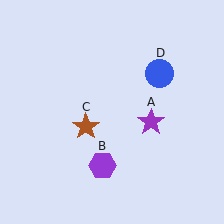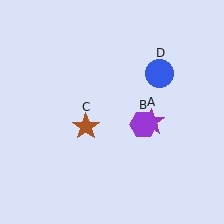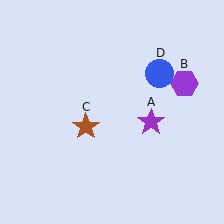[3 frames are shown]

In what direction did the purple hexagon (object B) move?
The purple hexagon (object B) moved up and to the right.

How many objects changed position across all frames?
1 object changed position: purple hexagon (object B).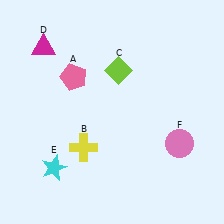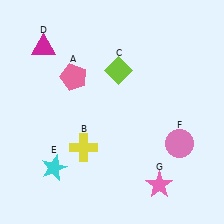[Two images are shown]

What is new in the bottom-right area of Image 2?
A pink star (G) was added in the bottom-right area of Image 2.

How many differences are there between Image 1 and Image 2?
There is 1 difference between the two images.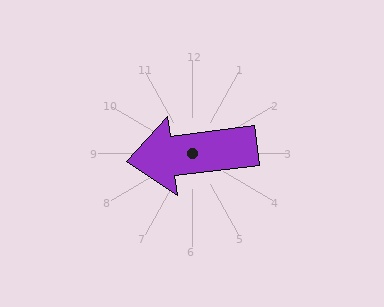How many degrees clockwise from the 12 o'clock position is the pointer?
Approximately 263 degrees.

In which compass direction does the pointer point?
West.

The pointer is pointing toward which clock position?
Roughly 9 o'clock.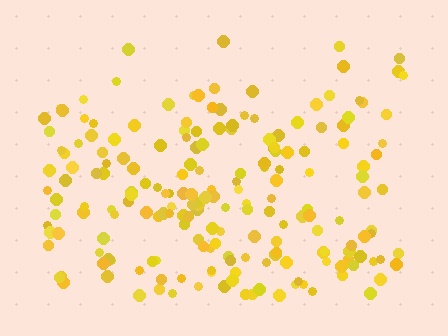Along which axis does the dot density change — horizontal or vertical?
Vertical.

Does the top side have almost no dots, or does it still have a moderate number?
Still a moderate number, just noticeably fewer than the bottom.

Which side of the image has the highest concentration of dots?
The bottom.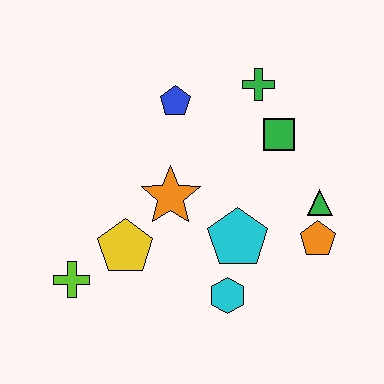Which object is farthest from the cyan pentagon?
The lime cross is farthest from the cyan pentagon.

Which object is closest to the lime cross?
The yellow pentagon is closest to the lime cross.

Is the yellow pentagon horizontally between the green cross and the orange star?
No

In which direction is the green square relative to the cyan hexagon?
The green square is above the cyan hexagon.